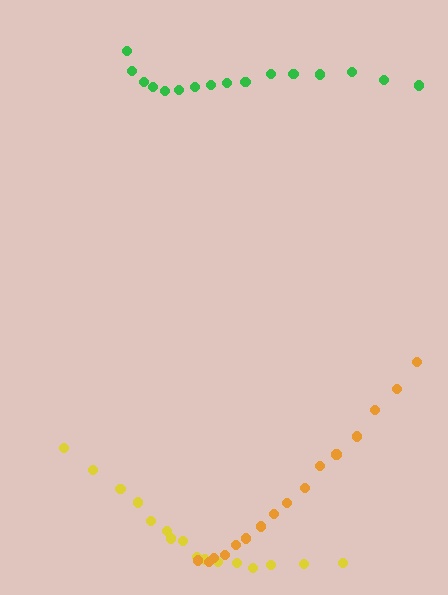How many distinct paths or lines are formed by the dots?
There are 3 distinct paths.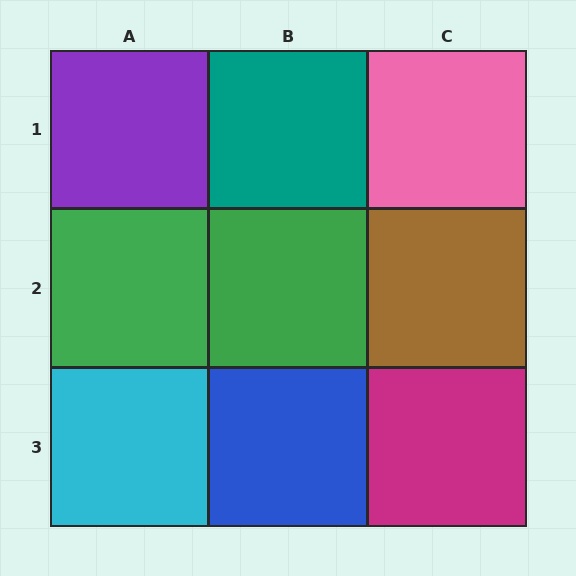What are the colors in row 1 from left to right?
Purple, teal, pink.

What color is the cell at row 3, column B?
Blue.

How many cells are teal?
1 cell is teal.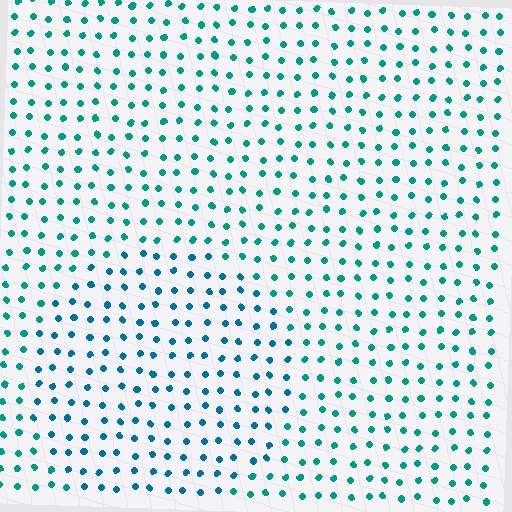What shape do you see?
I see a circle.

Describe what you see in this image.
The image is filled with small teal elements in a uniform arrangement. A circle-shaped region is visible where the elements are tinted to a slightly different hue, forming a subtle color boundary.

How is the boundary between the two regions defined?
The boundary is defined purely by a slight shift in hue (about 24 degrees). Spacing, size, and orientation are identical on both sides.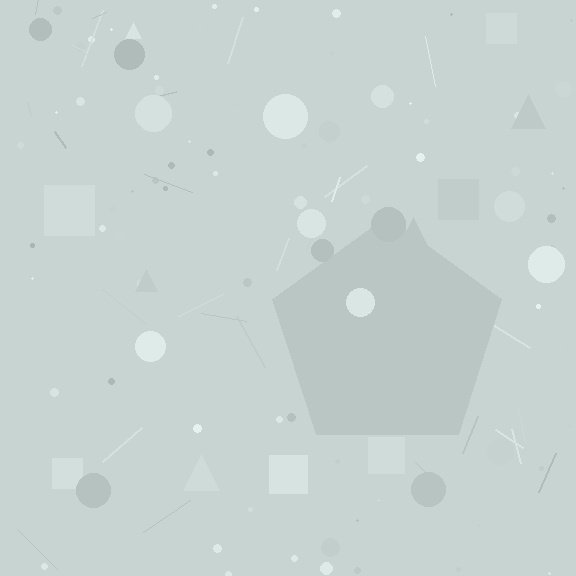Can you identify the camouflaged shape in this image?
The camouflaged shape is a pentagon.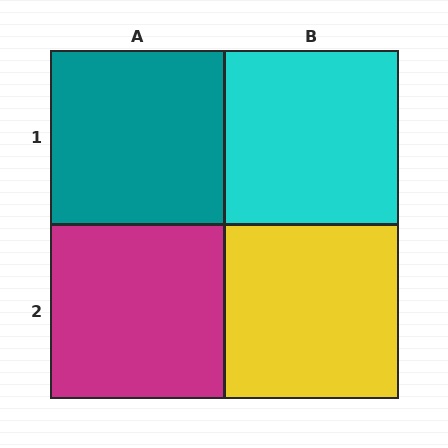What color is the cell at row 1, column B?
Cyan.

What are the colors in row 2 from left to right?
Magenta, yellow.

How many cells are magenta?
1 cell is magenta.